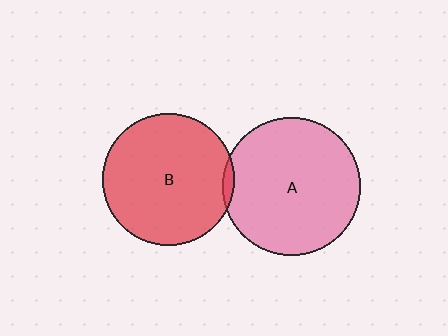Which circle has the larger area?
Circle A (pink).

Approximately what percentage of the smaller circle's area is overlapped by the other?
Approximately 5%.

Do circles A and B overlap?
Yes.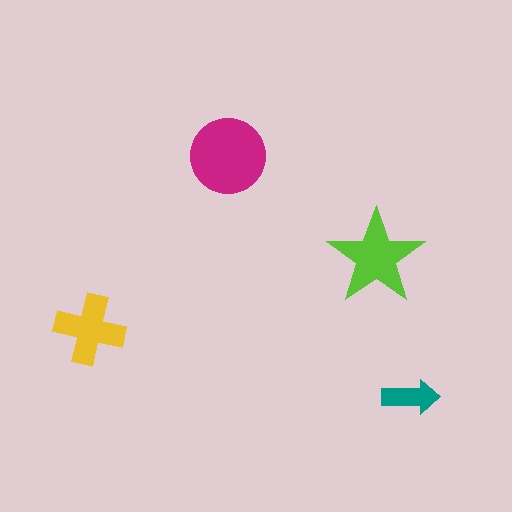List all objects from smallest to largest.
The teal arrow, the yellow cross, the lime star, the magenta circle.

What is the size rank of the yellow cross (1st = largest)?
3rd.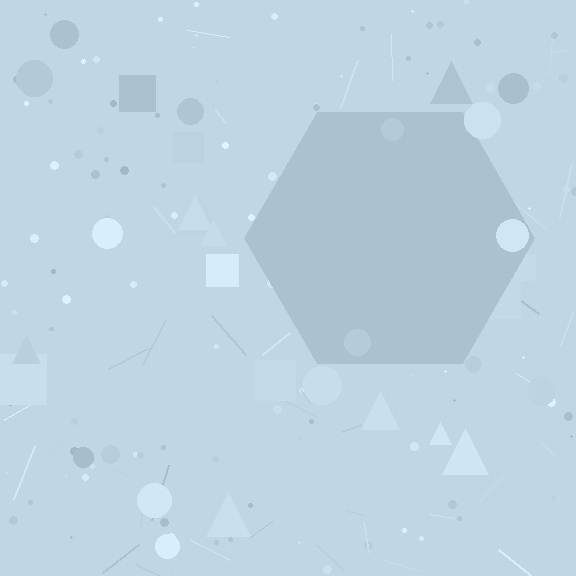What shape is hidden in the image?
A hexagon is hidden in the image.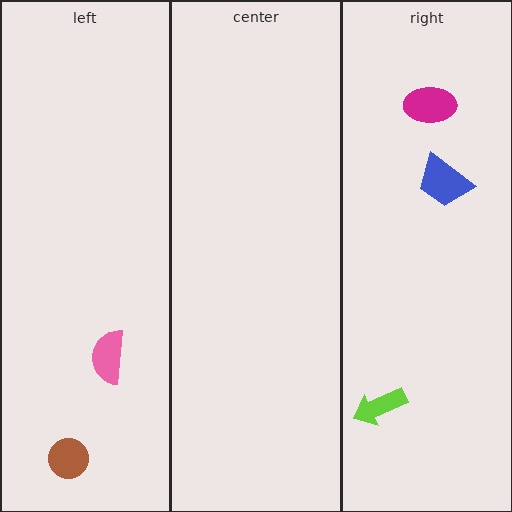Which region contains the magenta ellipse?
The right region.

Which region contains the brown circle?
The left region.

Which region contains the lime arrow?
The right region.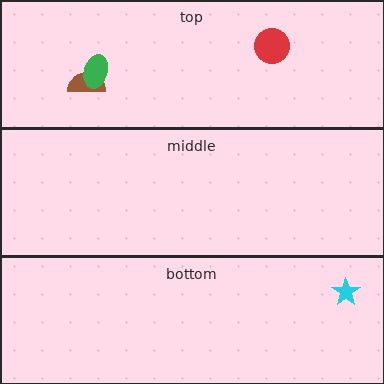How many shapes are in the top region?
3.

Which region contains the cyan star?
The bottom region.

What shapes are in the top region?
The brown semicircle, the green ellipse, the red circle.